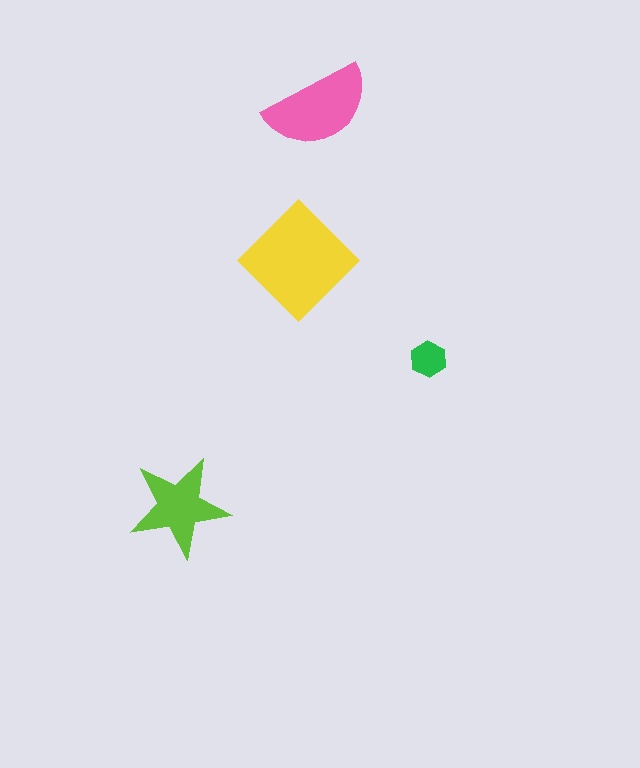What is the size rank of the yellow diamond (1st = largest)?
1st.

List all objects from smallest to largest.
The green hexagon, the lime star, the pink semicircle, the yellow diamond.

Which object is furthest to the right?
The green hexagon is rightmost.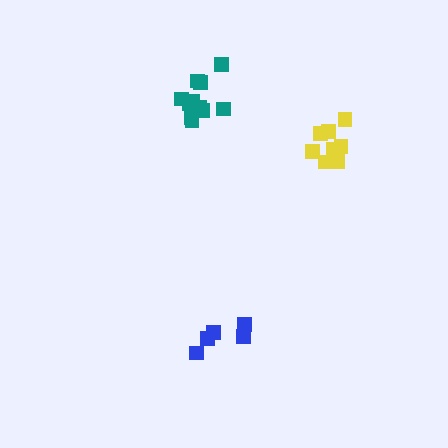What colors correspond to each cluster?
The clusters are colored: teal, yellow, blue.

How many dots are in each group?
Group 1: 11 dots, Group 2: 8 dots, Group 3: 5 dots (24 total).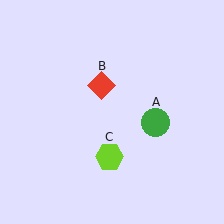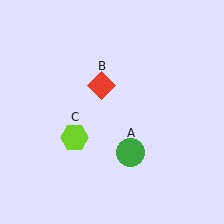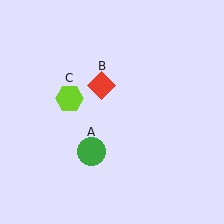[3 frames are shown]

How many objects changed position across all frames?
2 objects changed position: green circle (object A), lime hexagon (object C).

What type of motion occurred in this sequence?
The green circle (object A), lime hexagon (object C) rotated clockwise around the center of the scene.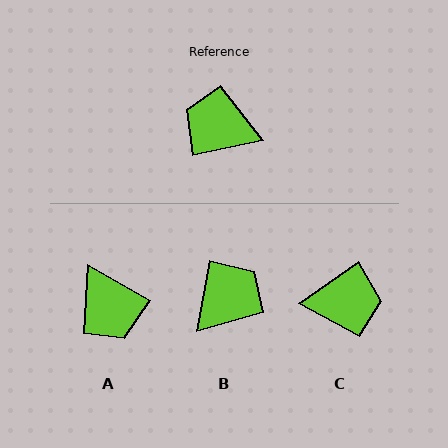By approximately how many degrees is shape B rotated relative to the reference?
Approximately 112 degrees clockwise.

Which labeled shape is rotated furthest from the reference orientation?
C, about 157 degrees away.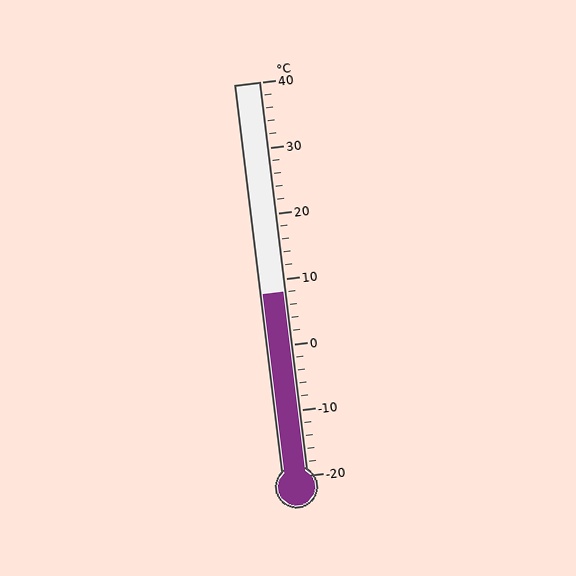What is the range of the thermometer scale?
The thermometer scale ranges from -20°C to 40°C.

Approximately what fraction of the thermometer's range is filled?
The thermometer is filled to approximately 45% of its range.